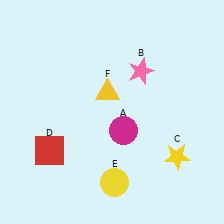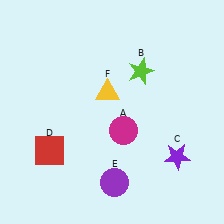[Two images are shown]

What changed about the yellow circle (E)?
In Image 1, E is yellow. In Image 2, it changed to purple.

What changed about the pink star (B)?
In Image 1, B is pink. In Image 2, it changed to lime.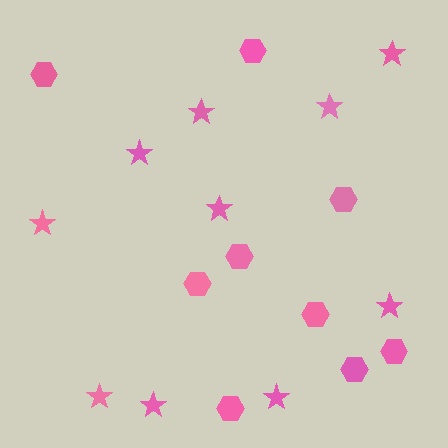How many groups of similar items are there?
There are 2 groups: one group of hexagons (9) and one group of stars (10).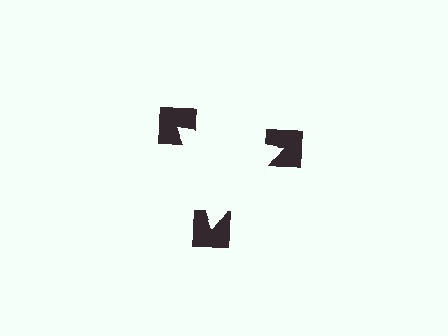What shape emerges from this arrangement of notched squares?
An illusory triangle — its edges are inferred from the aligned wedge cuts in the notched squares, not physically drawn.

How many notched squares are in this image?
There are 3 — one at each vertex of the illusory triangle.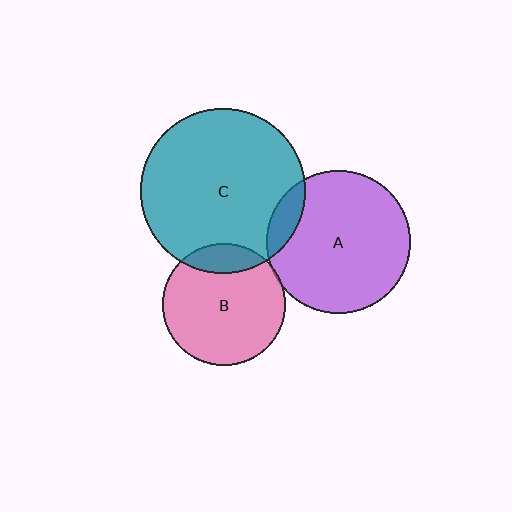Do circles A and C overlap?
Yes.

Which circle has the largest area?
Circle C (teal).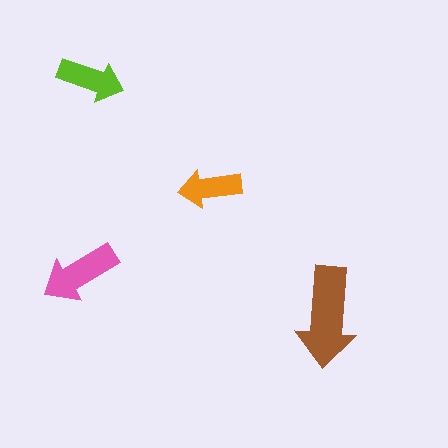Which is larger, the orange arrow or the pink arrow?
The pink one.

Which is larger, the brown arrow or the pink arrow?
The brown one.